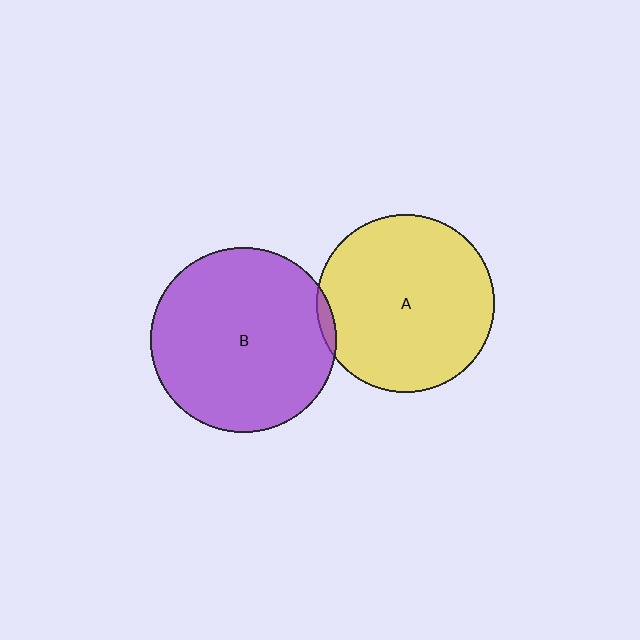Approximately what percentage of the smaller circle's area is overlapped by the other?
Approximately 5%.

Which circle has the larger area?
Circle B (purple).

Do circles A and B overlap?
Yes.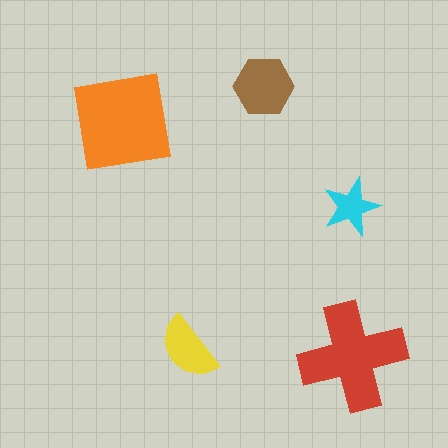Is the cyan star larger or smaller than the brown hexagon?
Smaller.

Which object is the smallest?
The cyan star.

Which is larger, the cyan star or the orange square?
The orange square.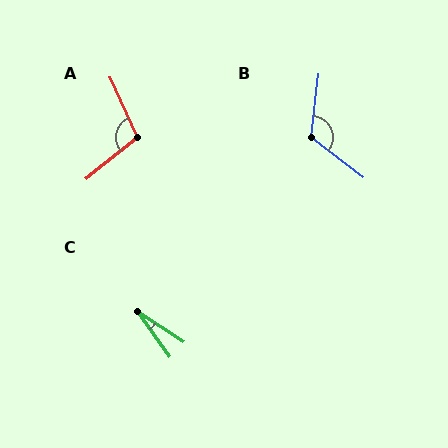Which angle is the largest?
B, at approximately 121 degrees.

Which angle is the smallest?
C, at approximately 21 degrees.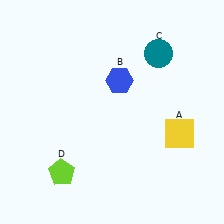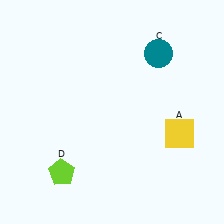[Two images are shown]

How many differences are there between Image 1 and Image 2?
There is 1 difference between the two images.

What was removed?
The blue hexagon (B) was removed in Image 2.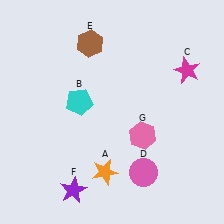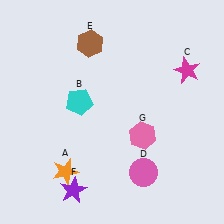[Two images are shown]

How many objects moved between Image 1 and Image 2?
1 object moved between the two images.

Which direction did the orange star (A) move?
The orange star (A) moved left.